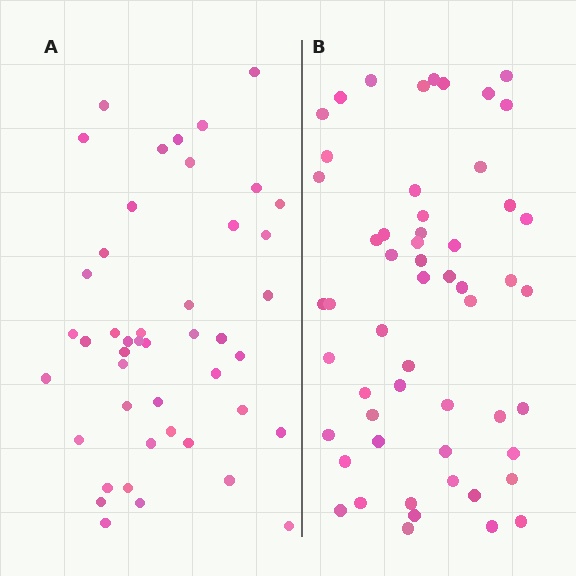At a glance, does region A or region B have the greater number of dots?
Region B (the right region) has more dots.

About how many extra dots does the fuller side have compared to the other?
Region B has roughly 10 or so more dots than region A.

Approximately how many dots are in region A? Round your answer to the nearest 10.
About 40 dots. (The exact count is 45, which rounds to 40.)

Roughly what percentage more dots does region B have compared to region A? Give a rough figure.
About 20% more.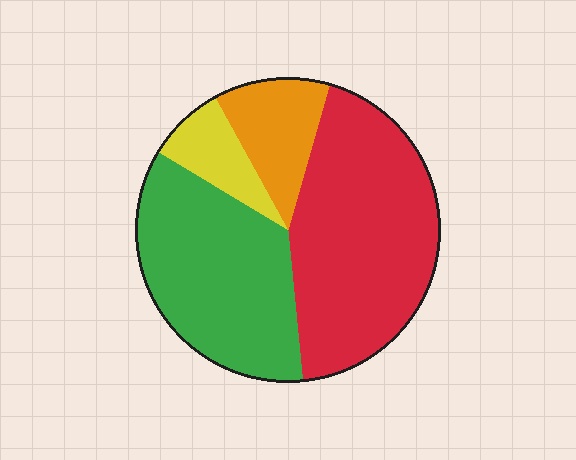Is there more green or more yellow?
Green.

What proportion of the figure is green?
Green takes up about one third (1/3) of the figure.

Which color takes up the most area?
Red, at roughly 45%.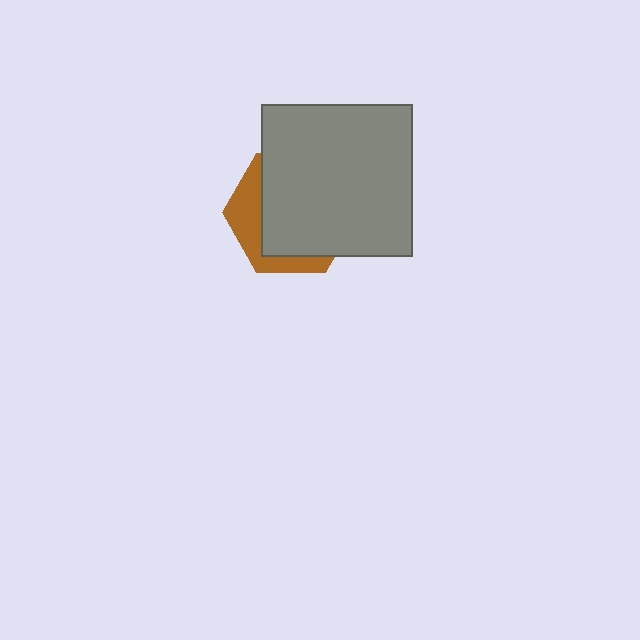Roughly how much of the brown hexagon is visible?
A small part of it is visible (roughly 30%).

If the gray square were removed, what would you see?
You would see the complete brown hexagon.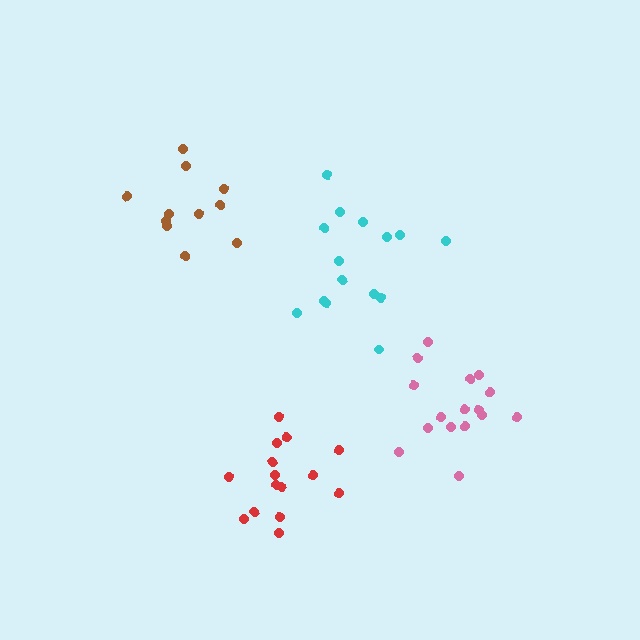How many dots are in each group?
Group 1: 15 dots, Group 2: 15 dots, Group 3: 16 dots, Group 4: 11 dots (57 total).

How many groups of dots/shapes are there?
There are 4 groups.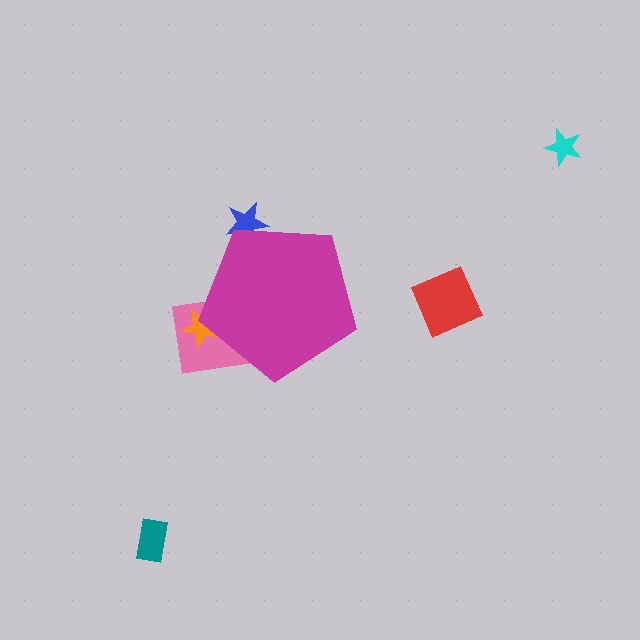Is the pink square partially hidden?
Yes, the pink square is partially hidden behind the magenta pentagon.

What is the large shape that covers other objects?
A magenta pentagon.